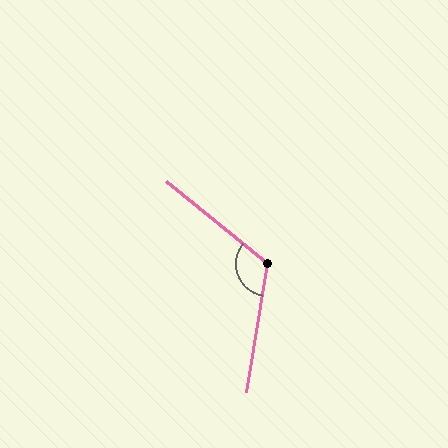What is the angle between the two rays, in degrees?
Approximately 120 degrees.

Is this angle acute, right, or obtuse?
It is obtuse.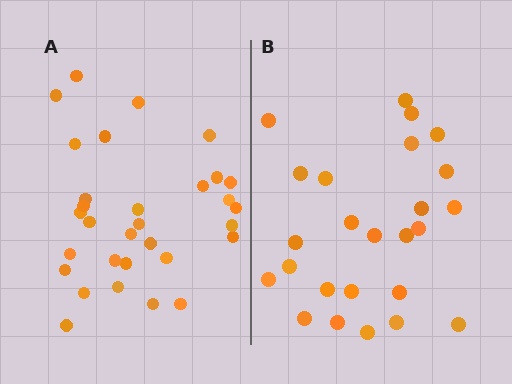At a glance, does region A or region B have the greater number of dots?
Region A (the left region) has more dots.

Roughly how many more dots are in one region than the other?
Region A has about 6 more dots than region B.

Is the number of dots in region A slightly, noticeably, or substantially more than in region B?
Region A has only slightly more — the two regions are fairly close. The ratio is roughly 1.2 to 1.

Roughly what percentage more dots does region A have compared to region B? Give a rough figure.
About 25% more.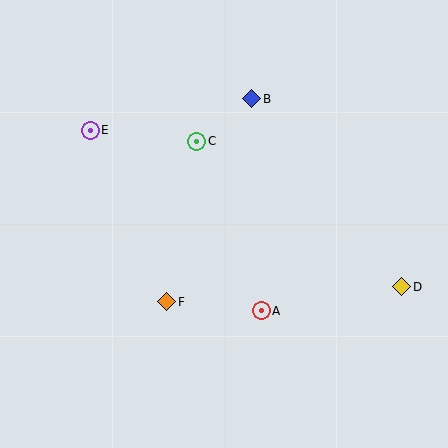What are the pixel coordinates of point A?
Point A is at (261, 311).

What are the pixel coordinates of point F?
Point F is at (167, 302).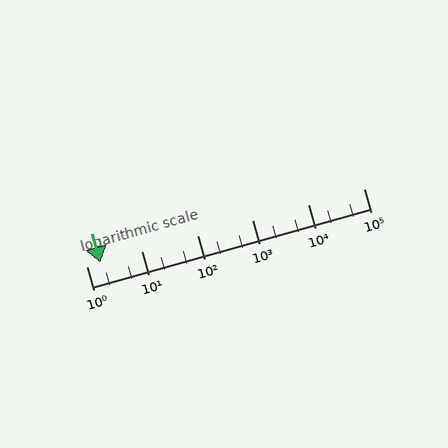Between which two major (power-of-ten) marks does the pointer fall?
The pointer is between 1 and 10.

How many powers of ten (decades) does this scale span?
The scale spans 5 decades, from 1 to 100000.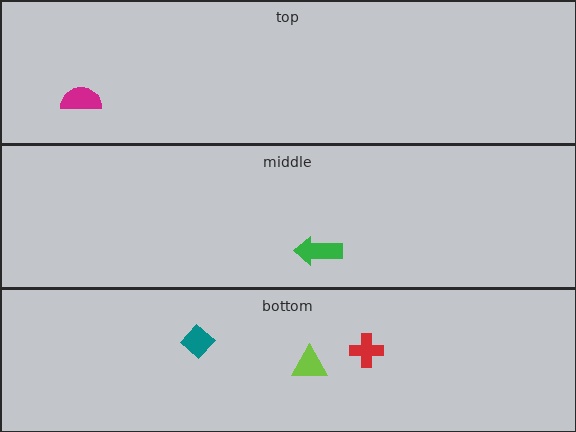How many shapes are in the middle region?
1.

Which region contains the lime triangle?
The bottom region.